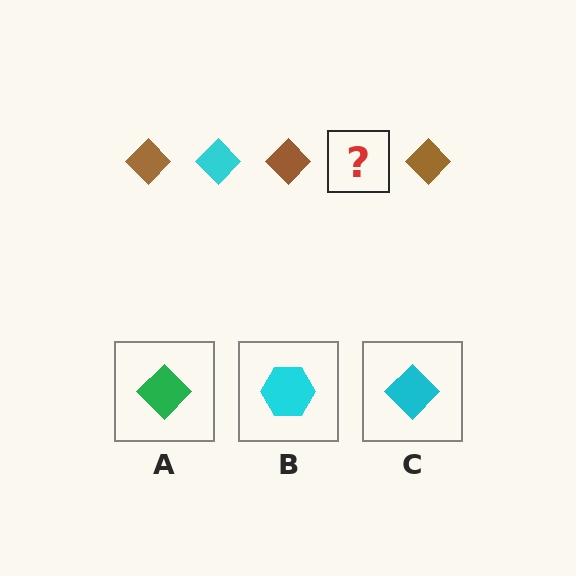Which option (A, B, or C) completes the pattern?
C.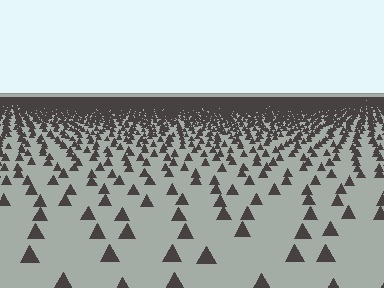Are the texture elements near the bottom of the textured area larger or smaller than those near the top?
Larger. Near the bottom, elements are closer to the viewer and appear at a bigger on-screen size.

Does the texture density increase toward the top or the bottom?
Density increases toward the top.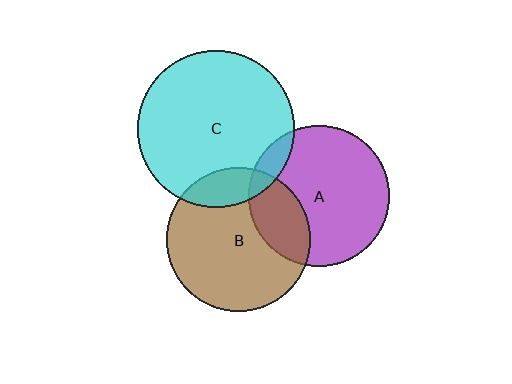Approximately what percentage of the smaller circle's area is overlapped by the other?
Approximately 15%.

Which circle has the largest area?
Circle C (cyan).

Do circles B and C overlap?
Yes.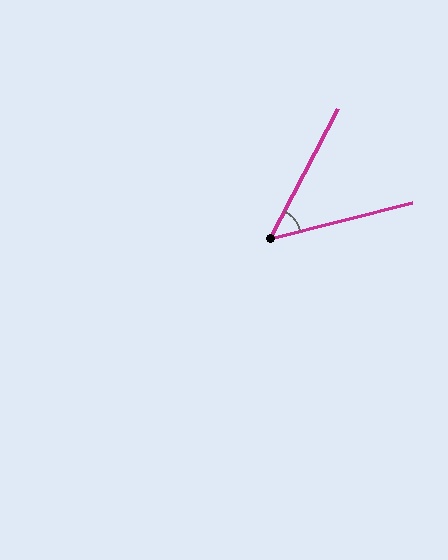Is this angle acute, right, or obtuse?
It is acute.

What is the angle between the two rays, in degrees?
Approximately 48 degrees.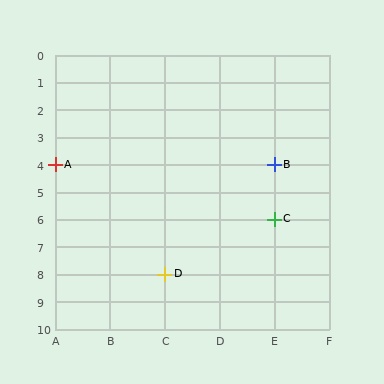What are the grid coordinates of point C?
Point C is at grid coordinates (E, 6).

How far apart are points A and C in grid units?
Points A and C are 4 columns and 2 rows apart (about 4.5 grid units diagonally).